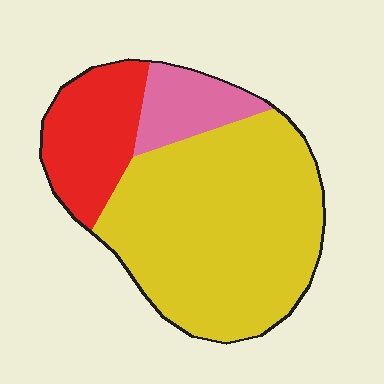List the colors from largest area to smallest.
From largest to smallest: yellow, red, pink.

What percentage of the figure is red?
Red takes up less than a quarter of the figure.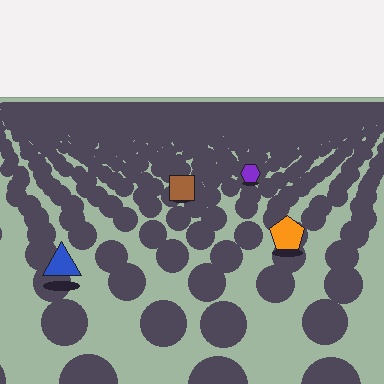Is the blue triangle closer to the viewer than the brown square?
Yes. The blue triangle is closer — you can tell from the texture gradient: the ground texture is coarser near it.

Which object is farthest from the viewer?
The purple hexagon is farthest from the viewer. It appears smaller and the ground texture around it is denser.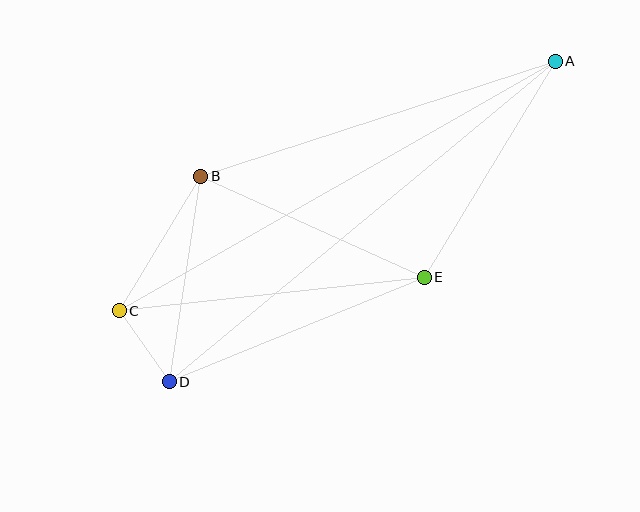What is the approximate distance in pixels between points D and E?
The distance between D and E is approximately 275 pixels.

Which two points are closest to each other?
Points C and D are closest to each other.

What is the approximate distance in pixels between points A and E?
The distance between A and E is approximately 253 pixels.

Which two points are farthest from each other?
Points A and C are farthest from each other.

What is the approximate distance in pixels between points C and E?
The distance between C and E is approximately 307 pixels.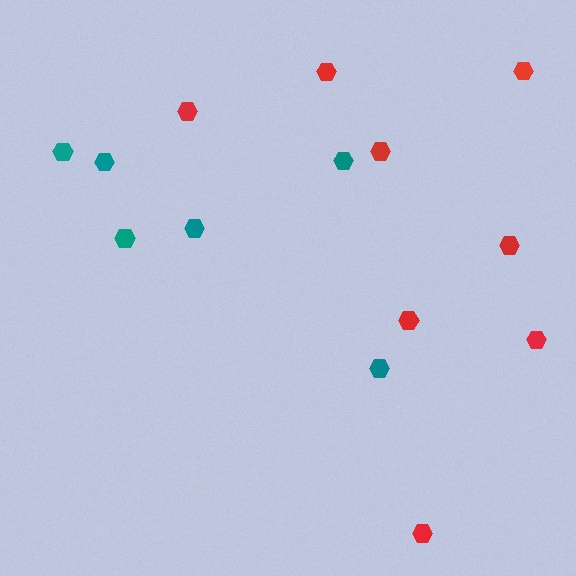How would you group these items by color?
There are 2 groups: one group of red hexagons (8) and one group of teal hexagons (6).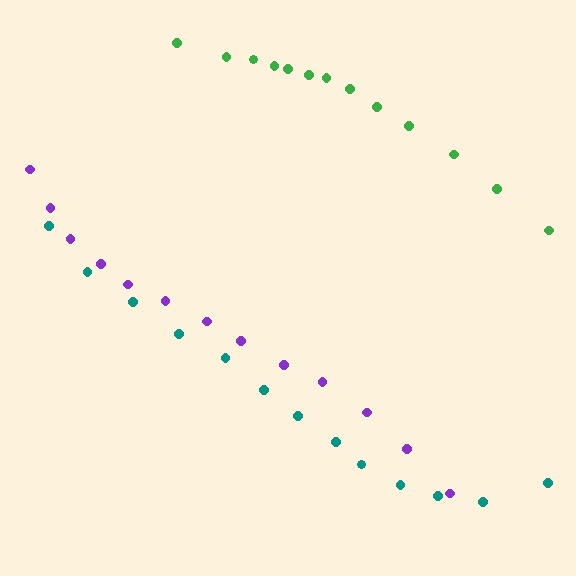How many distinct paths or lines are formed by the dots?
There are 3 distinct paths.